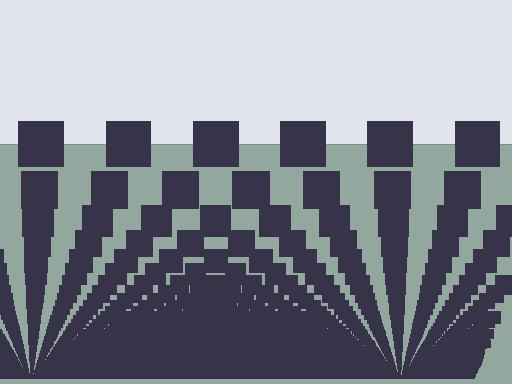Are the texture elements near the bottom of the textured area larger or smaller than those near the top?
Smaller. The gradient is inverted — elements near the bottom are smaller and denser.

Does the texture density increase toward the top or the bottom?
Density increases toward the bottom.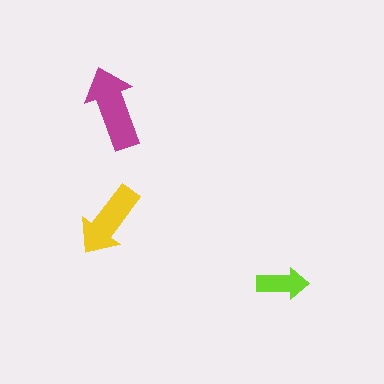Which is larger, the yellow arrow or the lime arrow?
The yellow one.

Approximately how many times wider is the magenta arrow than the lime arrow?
About 1.5 times wider.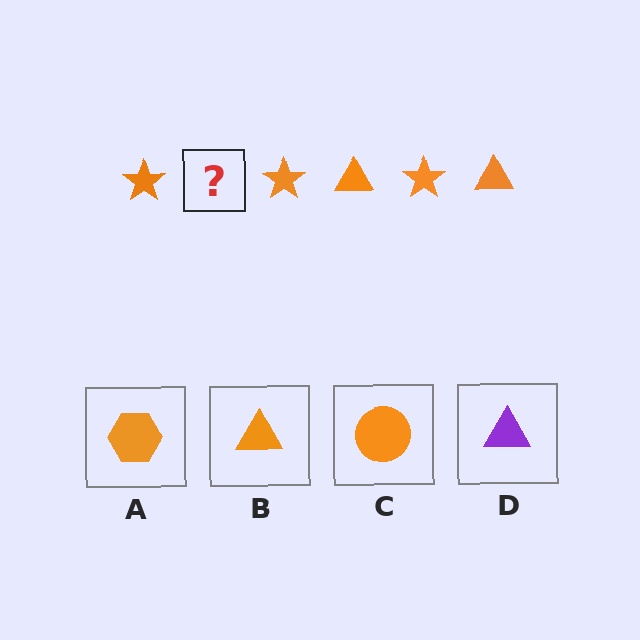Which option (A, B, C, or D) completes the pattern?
B.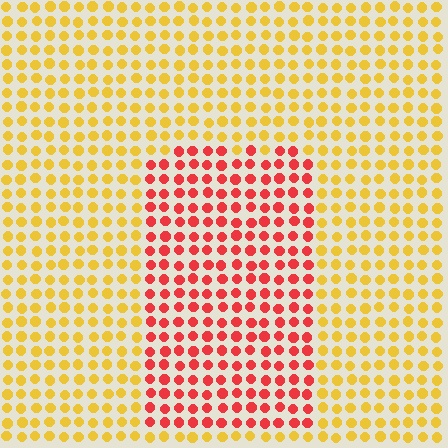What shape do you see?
I see a rectangle.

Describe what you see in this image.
The image is filled with small yellow elements in a uniform arrangement. A rectangle-shaped region is visible where the elements are tinted to a slightly different hue, forming a subtle color boundary.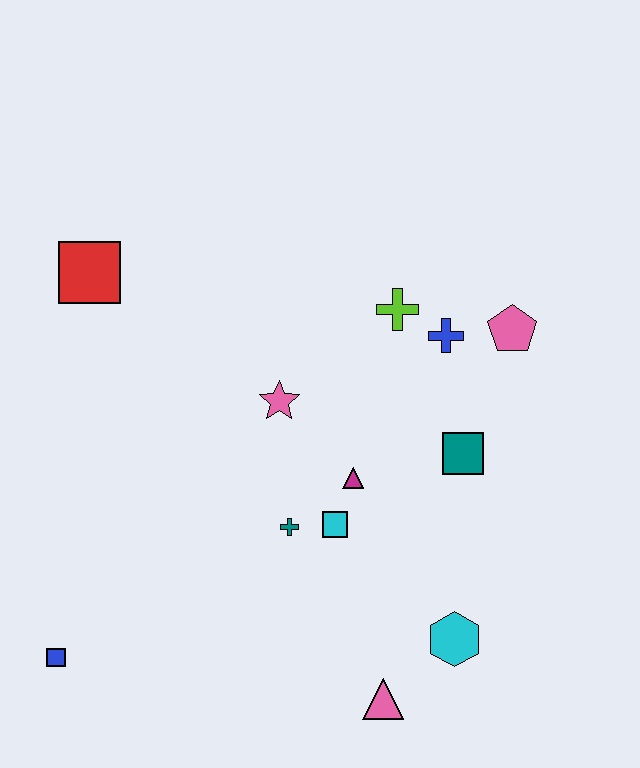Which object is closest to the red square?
The pink star is closest to the red square.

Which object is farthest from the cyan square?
The red square is farthest from the cyan square.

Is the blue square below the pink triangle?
No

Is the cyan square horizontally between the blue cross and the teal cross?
Yes